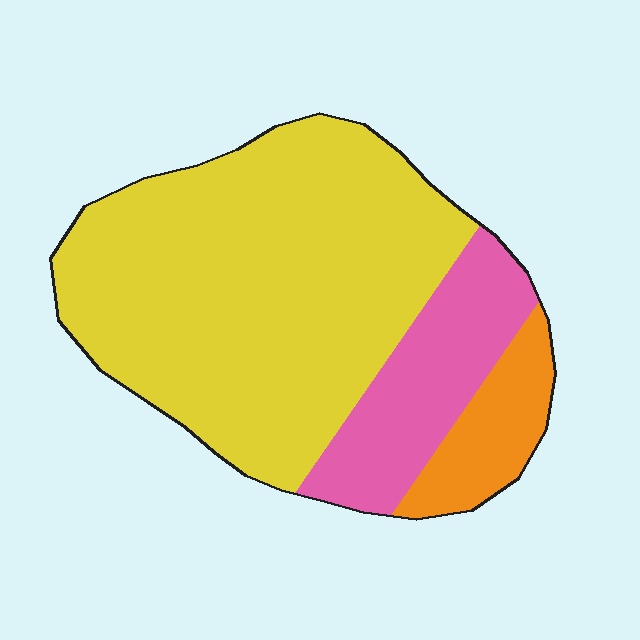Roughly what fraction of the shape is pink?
Pink takes up between a sixth and a third of the shape.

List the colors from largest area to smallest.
From largest to smallest: yellow, pink, orange.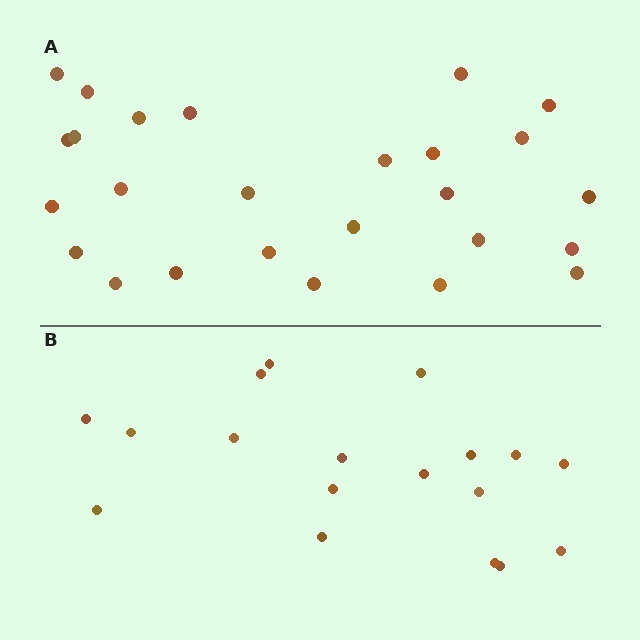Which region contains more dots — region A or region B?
Region A (the top region) has more dots.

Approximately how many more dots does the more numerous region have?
Region A has roughly 8 or so more dots than region B.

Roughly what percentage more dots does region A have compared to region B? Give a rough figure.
About 45% more.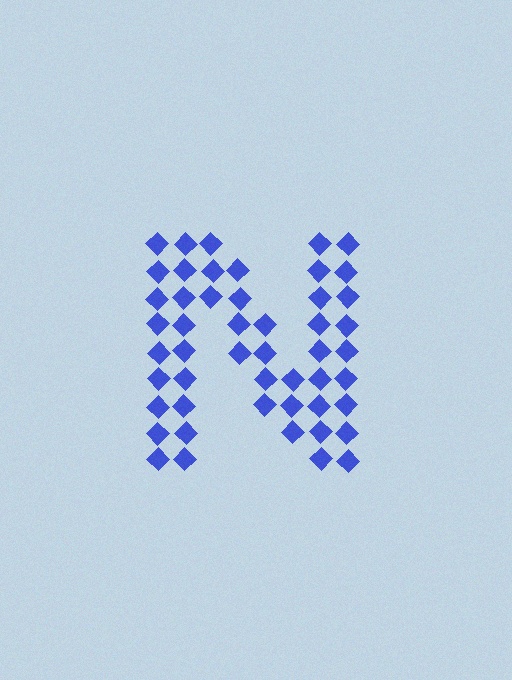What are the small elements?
The small elements are diamonds.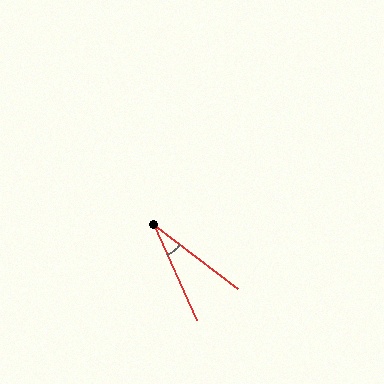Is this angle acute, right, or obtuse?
It is acute.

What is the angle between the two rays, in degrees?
Approximately 28 degrees.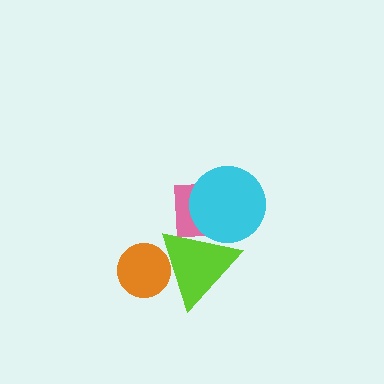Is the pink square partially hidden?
Yes, it is partially covered by another shape.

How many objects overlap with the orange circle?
1 object overlaps with the orange circle.